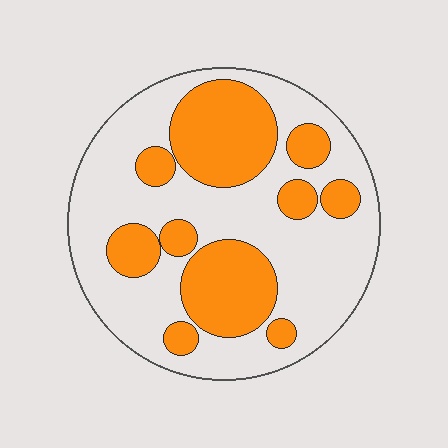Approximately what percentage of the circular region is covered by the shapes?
Approximately 35%.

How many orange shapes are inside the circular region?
10.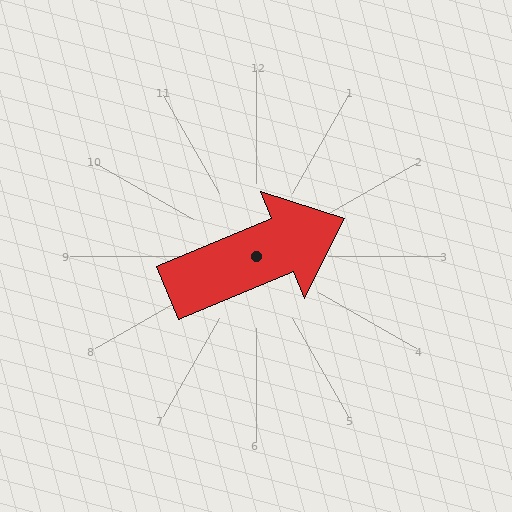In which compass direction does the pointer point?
Northeast.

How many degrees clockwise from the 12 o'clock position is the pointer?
Approximately 67 degrees.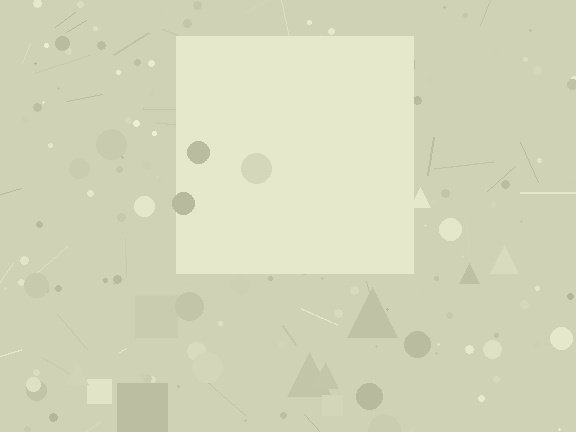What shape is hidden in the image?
A square is hidden in the image.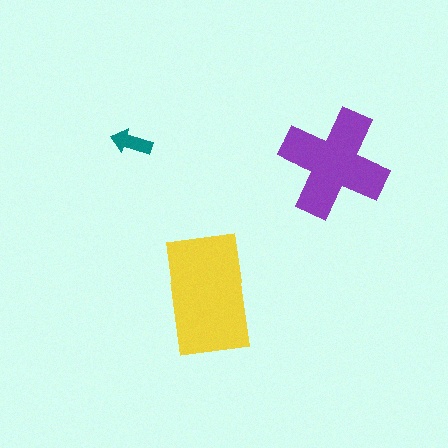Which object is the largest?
The yellow rectangle.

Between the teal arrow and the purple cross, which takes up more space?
The purple cross.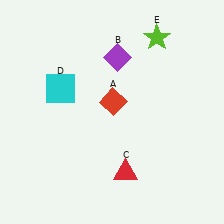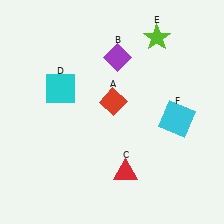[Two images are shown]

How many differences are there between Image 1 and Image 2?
There is 1 difference between the two images.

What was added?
A cyan square (F) was added in Image 2.